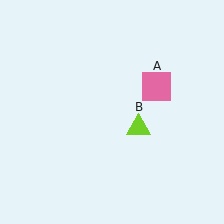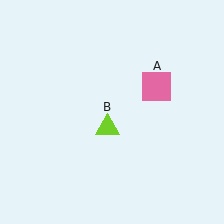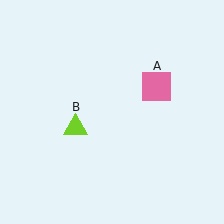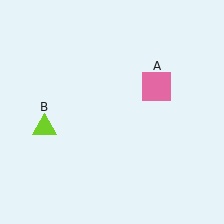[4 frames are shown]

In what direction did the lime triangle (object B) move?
The lime triangle (object B) moved left.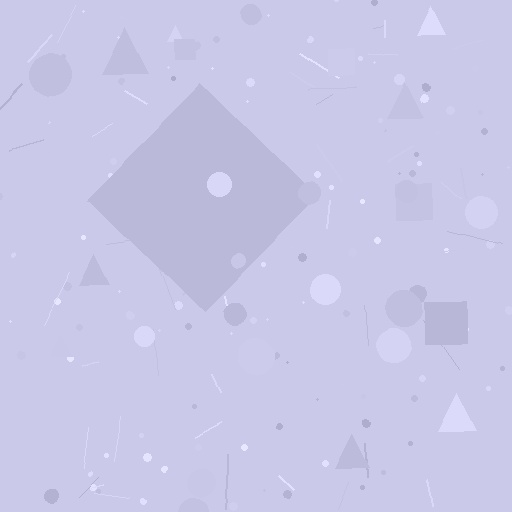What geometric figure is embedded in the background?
A diamond is embedded in the background.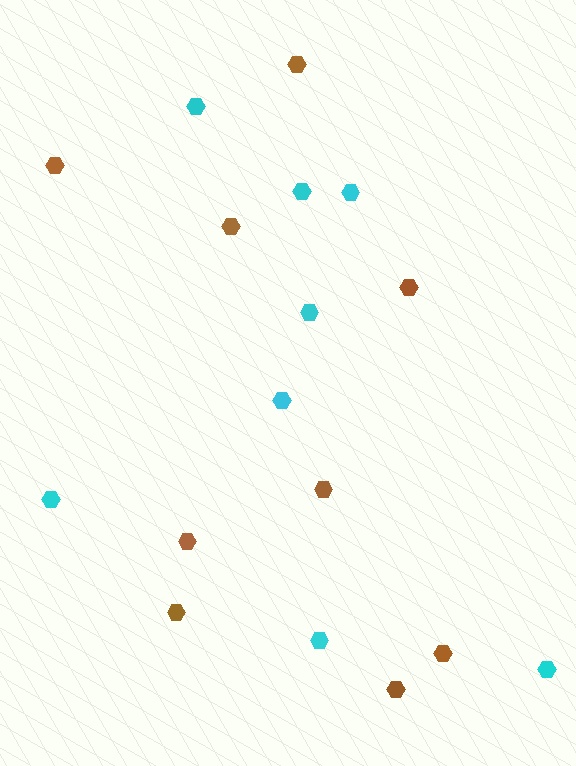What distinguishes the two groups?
There are 2 groups: one group of cyan hexagons (8) and one group of brown hexagons (9).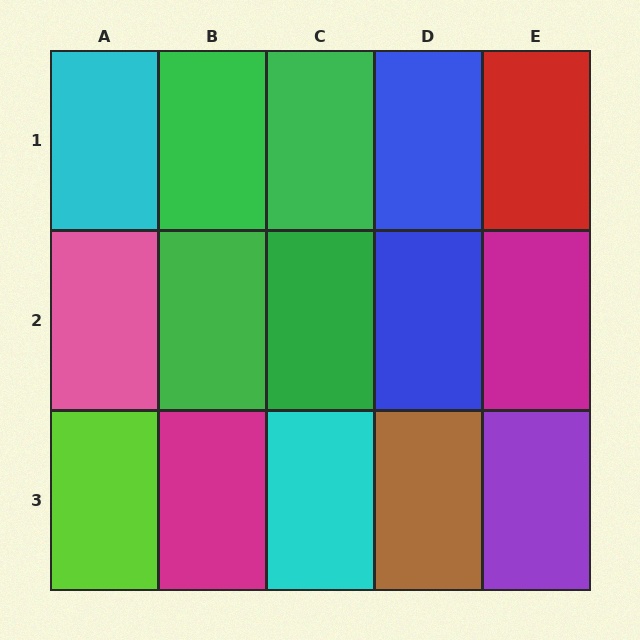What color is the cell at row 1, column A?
Cyan.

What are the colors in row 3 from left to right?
Lime, magenta, cyan, brown, purple.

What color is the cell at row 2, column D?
Blue.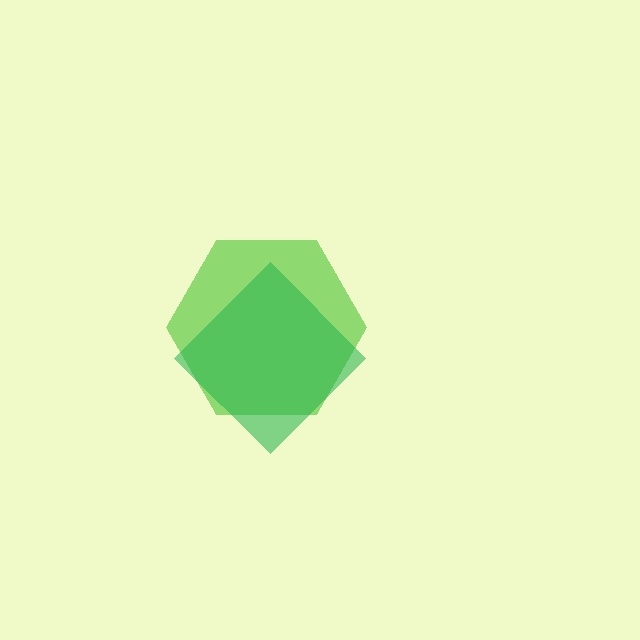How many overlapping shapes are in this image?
There are 2 overlapping shapes in the image.